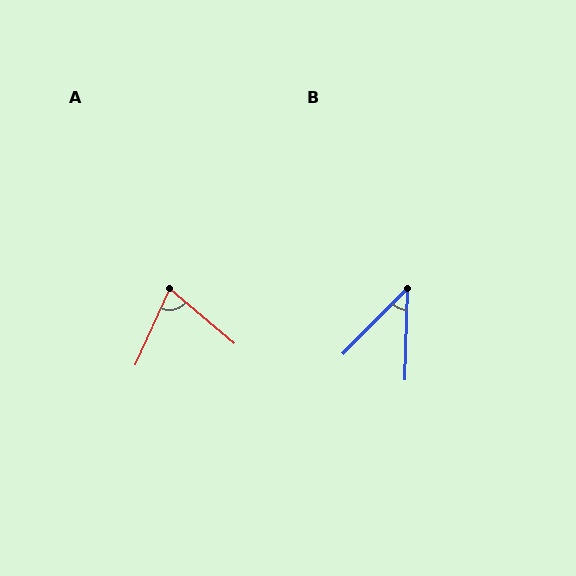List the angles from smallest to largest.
B (43°), A (75°).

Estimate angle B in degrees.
Approximately 43 degrees.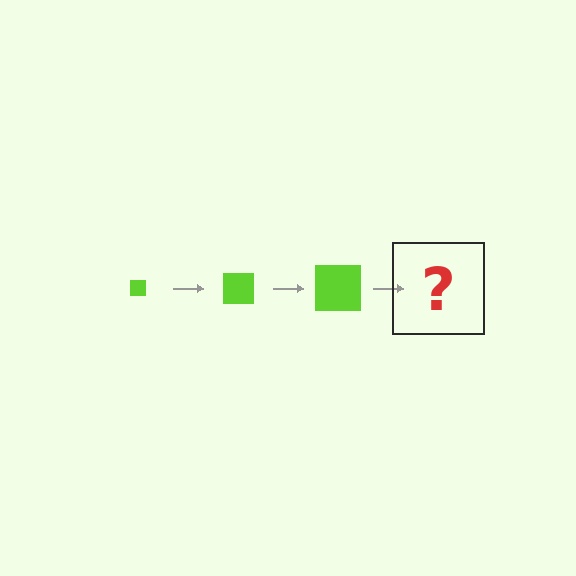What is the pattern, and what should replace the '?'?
The pattern is that the square gets progressively larger each step. The '?' should be a lime square, larger than the previous one.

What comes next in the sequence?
The next element should be a lime square, larger than the previous one.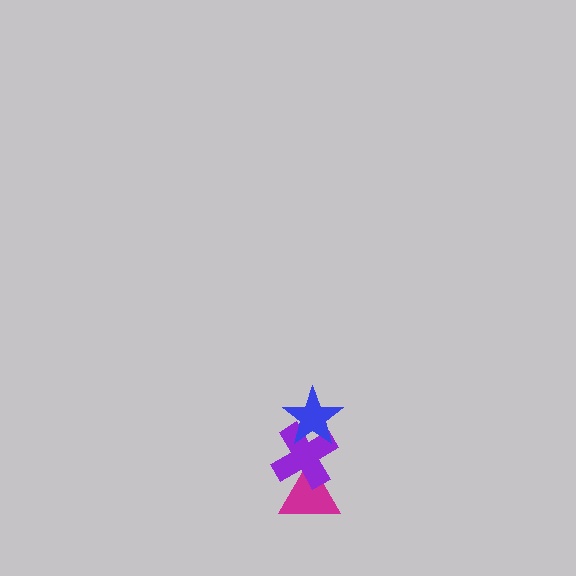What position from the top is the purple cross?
The purple cross is 2nd from the top.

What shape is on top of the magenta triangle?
The purple cross is on top of the magenta triangle.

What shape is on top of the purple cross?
The blue star is on top of the purple cross.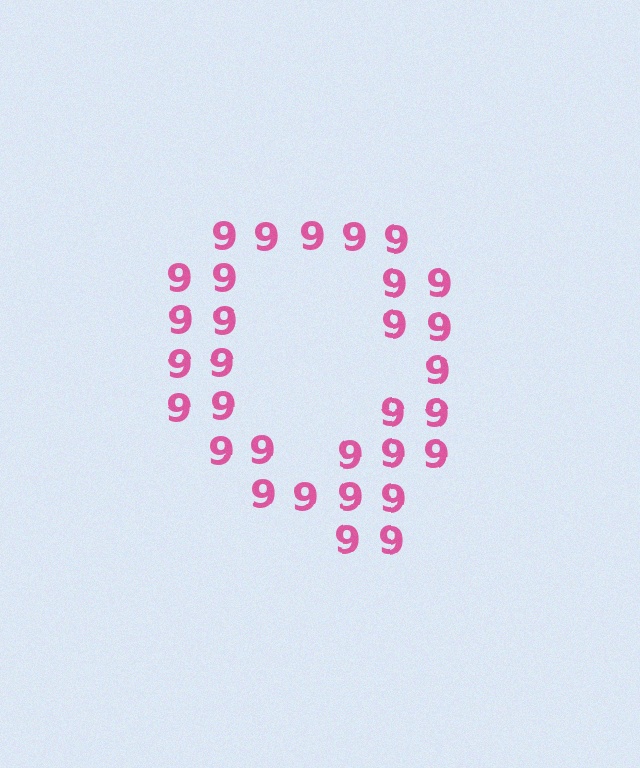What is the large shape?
The large shape is the letter Q.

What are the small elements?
The small elements are digit 9's.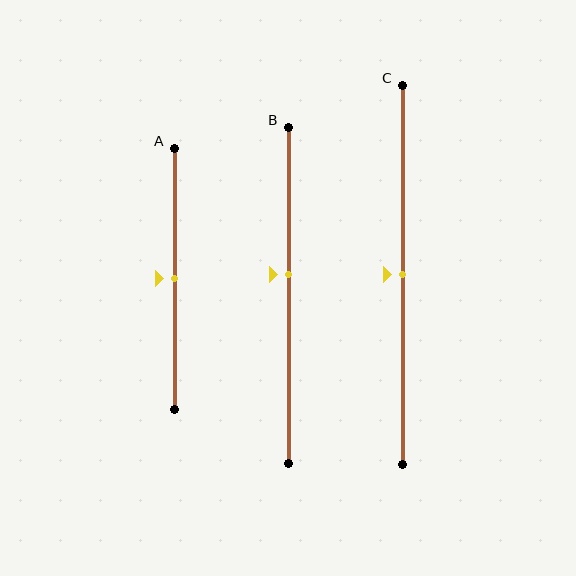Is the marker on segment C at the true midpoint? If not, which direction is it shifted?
Yes, the marker on segment C is at the true midpoint.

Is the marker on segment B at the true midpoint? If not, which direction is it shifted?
No, the marker on segment B is shifted upward by about 6% of the segment length.